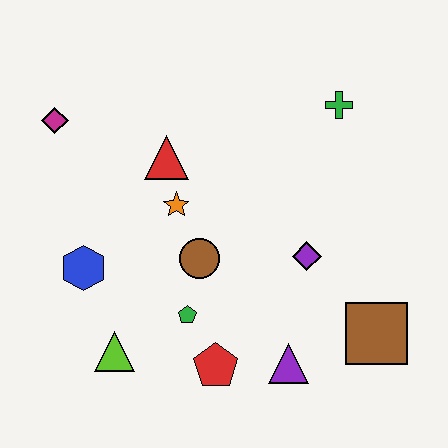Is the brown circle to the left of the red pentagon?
Yes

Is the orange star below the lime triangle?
No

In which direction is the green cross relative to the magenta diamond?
The green cross is to the right of the magenta diamond.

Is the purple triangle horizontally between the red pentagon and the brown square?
Yes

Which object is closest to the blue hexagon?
The lime triangle is closest to the blue hexagon.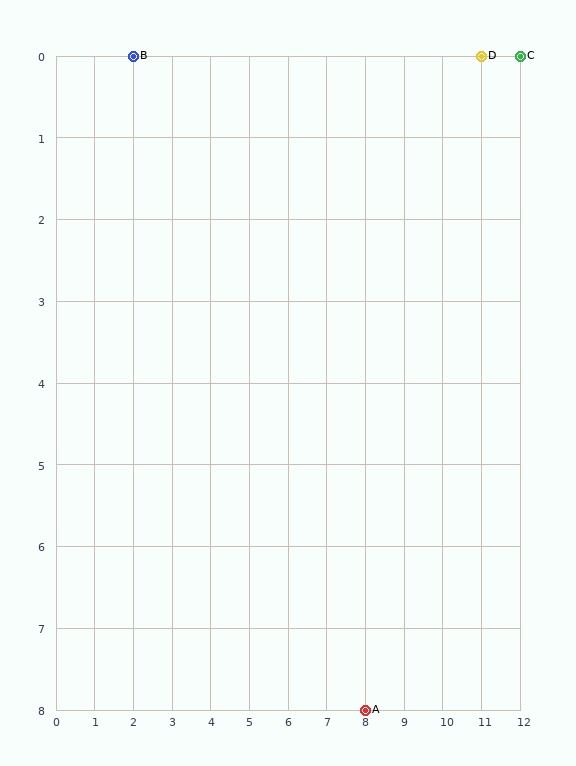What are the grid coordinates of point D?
Point D is at grid coordinates (11, 0).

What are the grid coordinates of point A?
Point A is at grid coordinates (8, 8).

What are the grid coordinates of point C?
Point C is at grid coordinates (12, 0).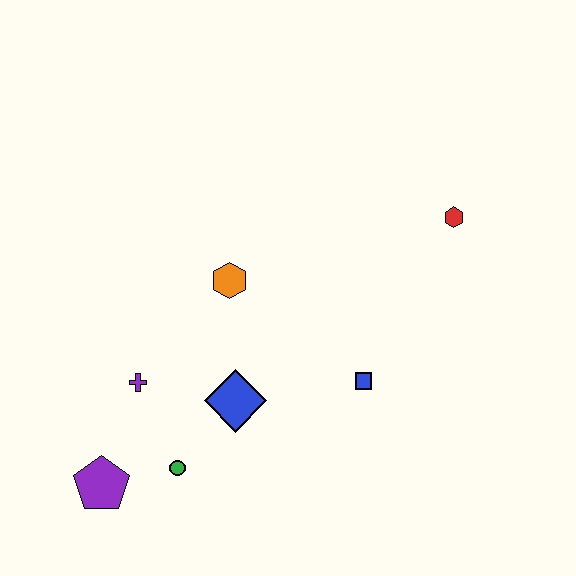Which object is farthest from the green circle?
The red hexagon is farthest from the green circle.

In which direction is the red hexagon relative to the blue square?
The red hexagon is above the blue square.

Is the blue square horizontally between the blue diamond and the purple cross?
No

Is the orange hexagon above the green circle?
Yes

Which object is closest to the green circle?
The purple pentagon is closest to the green circle.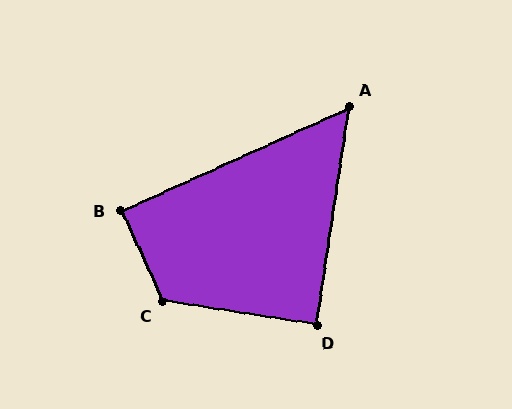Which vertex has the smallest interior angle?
A, at approximately 57 degrees.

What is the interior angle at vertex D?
Approximately 90 degrees (approximately right).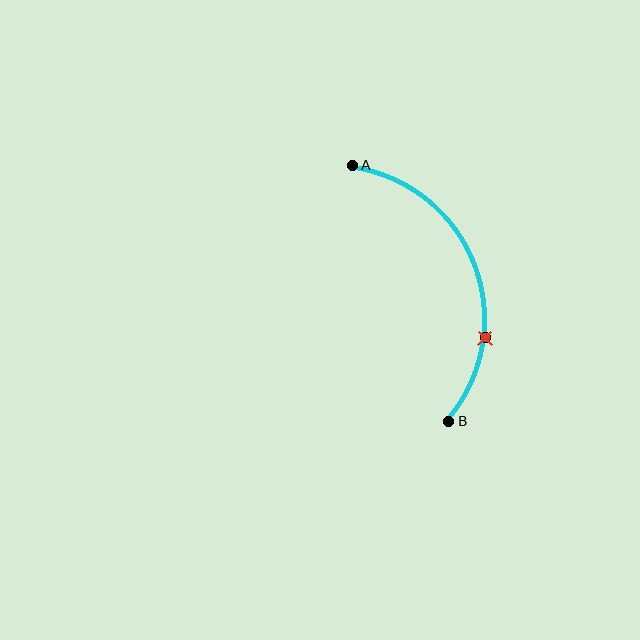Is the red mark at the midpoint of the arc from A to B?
No. The red mark lies on the arc but is closer to endpoint B. The arc midpoint would be at the point on the curve equidistant along the arc from both A and B.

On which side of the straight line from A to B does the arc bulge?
The arc bulges to the right of the straight line connecting A and B.